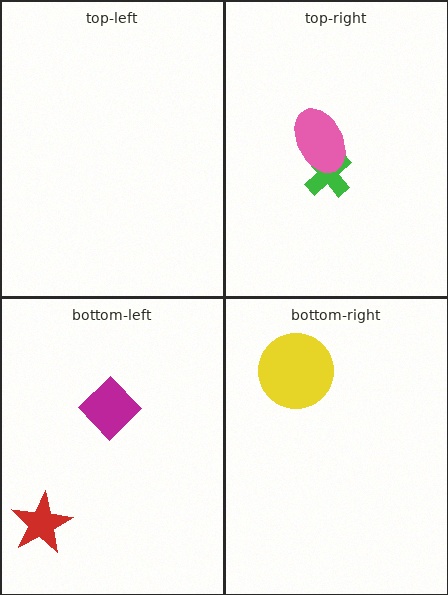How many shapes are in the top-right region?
2.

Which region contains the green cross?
The top-right region.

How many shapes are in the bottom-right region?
1.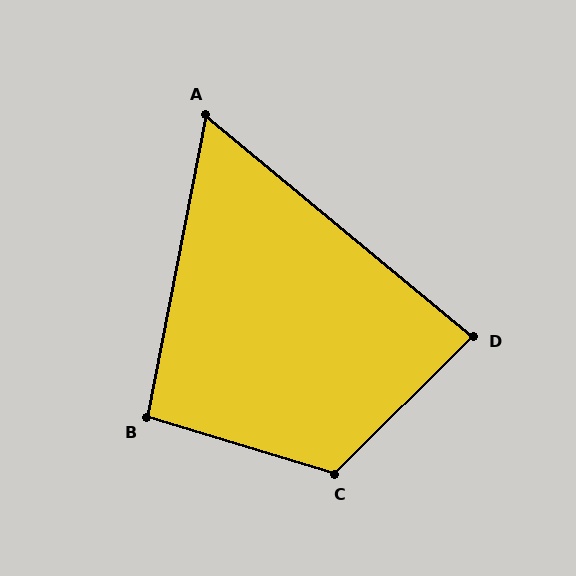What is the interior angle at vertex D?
Approximately 84 degrees (acute).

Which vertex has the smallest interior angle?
A, at approximately 61 degrees.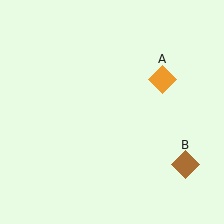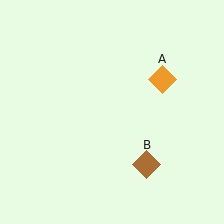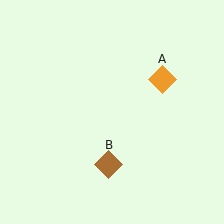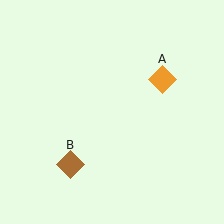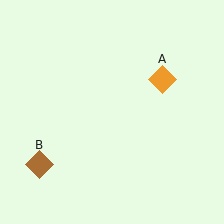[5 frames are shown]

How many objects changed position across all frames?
1 object changed position: brown diamond (object B).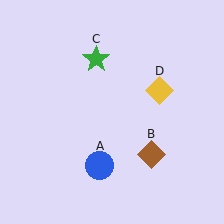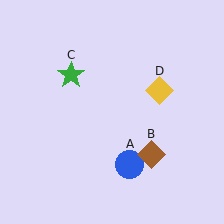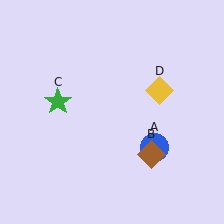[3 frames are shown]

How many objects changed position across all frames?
2 objects changed position: blue circle (object A), green star (object C).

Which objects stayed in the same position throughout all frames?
Brown diamond (object B) and yellow diamond (object D) remained stationary.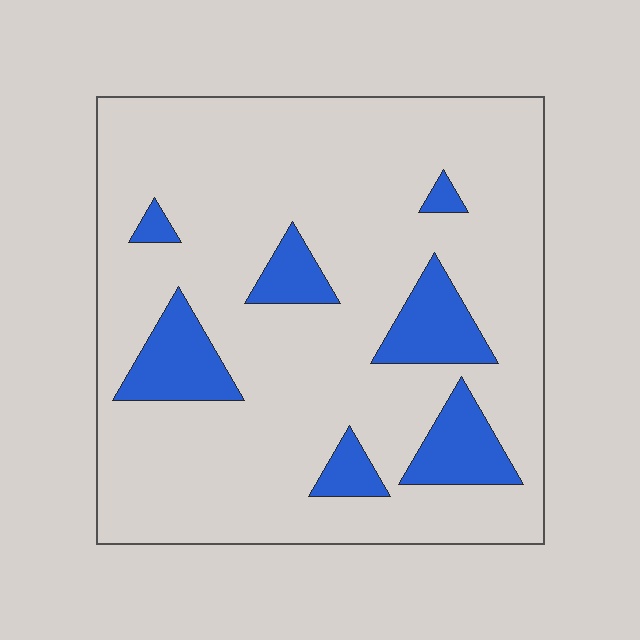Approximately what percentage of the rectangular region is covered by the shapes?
Approximately 15%.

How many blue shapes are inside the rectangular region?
7.